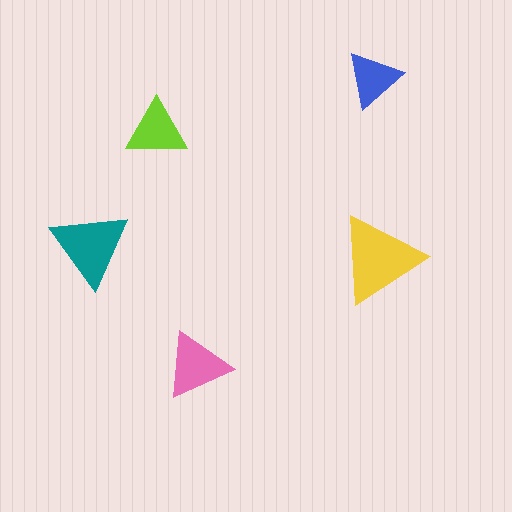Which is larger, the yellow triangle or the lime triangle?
The yellow one.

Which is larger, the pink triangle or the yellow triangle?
The yellow one.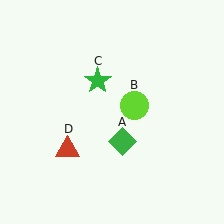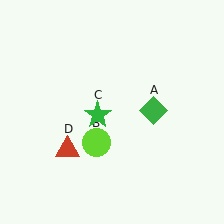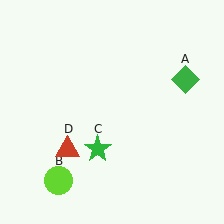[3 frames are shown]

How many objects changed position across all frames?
3 objects changed position: green diamond (object A), lime circle (object B), green star (object C).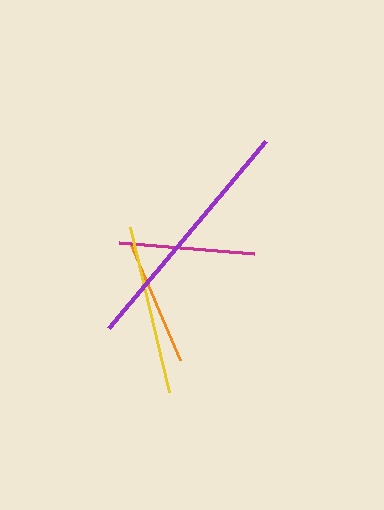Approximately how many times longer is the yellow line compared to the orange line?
The yellow line is approximately 1.3 times the length of the orange line.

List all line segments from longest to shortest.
From longest to shortest: purple, yellow, magenta, orange.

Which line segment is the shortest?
The orange line is the shortest at approximately 127 pixels.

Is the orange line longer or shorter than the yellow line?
The yellow line is longer than the orange line.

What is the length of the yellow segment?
The yellow segment is approximately 169 pixels long.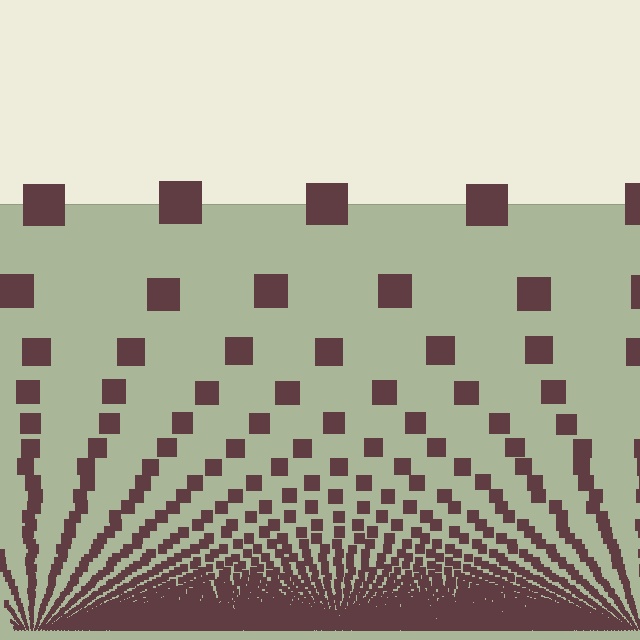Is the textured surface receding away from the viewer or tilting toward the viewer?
The surface appears to tilt toward the viewer. Texture elements get larger and sparser toward the top.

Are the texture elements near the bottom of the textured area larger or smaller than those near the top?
Smaller. The gradient is inverted — elements near the bottom are smaller and denser.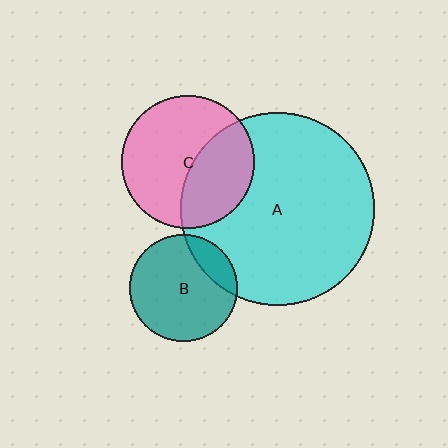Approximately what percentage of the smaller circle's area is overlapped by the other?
Approximately 15%.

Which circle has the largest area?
Circle A (cyan).